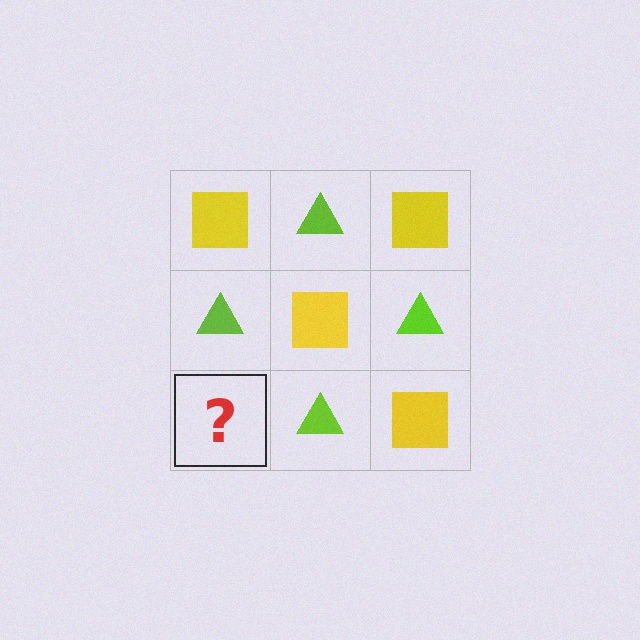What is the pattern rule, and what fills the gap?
The rule is that it alternates yellow square and lime triangle in a checkerboard pattern. The gap should be filled with a yellow square.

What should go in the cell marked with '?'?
The missing cell should contain a yellow square.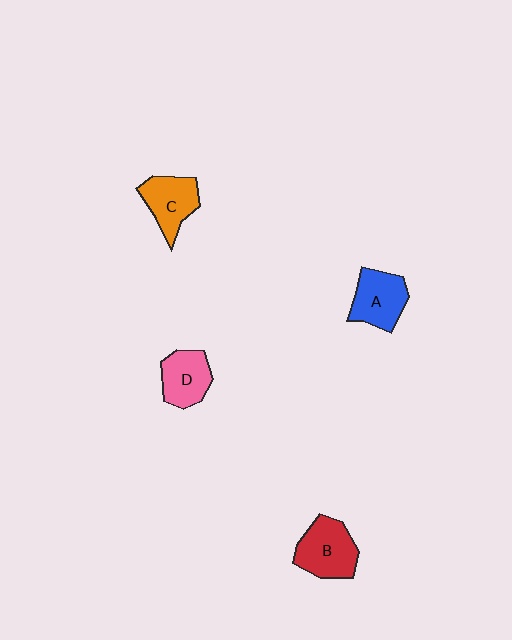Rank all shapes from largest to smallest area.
From largest to smallest: B (red), A (blue), C (orange), D (pink).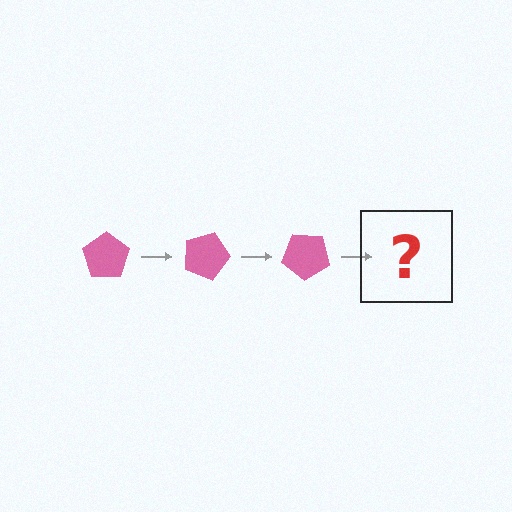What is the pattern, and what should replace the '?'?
The pattern is that the pentagon rotates 20 degrees each step. The '?' should be a pink pentagon rotated 60 degrees.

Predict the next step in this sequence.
The next step is a pink pentagon rotated 60 degrees.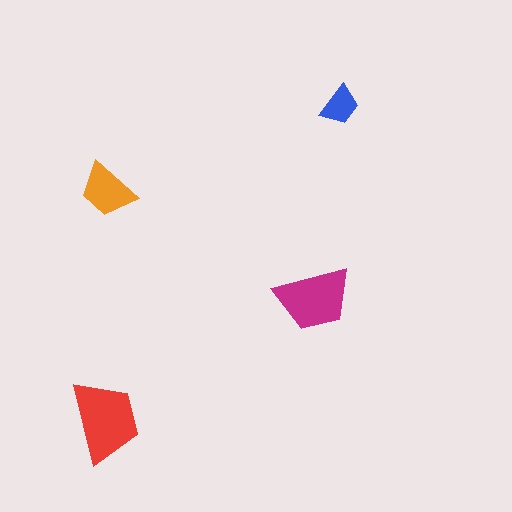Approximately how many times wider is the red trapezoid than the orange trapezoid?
About 1.5 times wider.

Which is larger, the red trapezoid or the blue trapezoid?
The red one.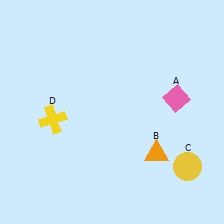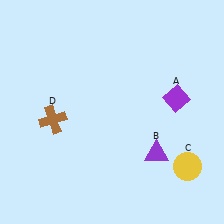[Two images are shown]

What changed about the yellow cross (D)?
In Image 1, D is yellow. In Image 2, it changed to brown.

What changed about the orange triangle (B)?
In Image 1, B is orange. In Image 2, it changed to purple.